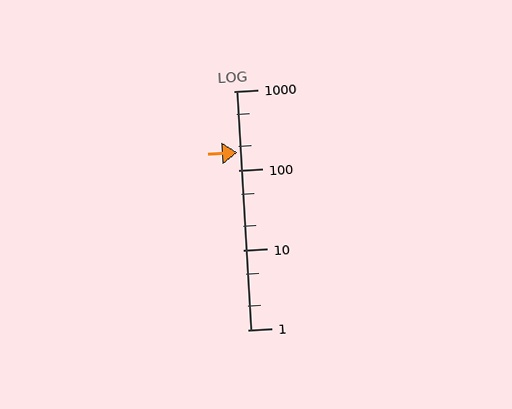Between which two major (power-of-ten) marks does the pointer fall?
The pointer is between 100 and 1000.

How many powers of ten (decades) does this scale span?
The scale spans 3 decades, from 1 to 1000.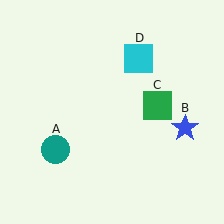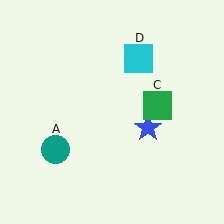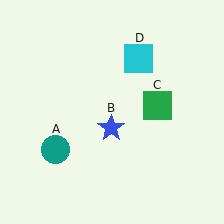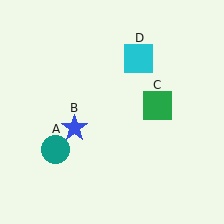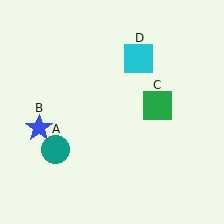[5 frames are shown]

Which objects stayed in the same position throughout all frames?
Teal circle (object A) and green square (object C) and cyan square (object D) remained stationary.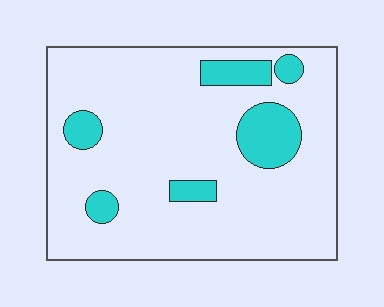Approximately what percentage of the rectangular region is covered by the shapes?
Approximately 15%.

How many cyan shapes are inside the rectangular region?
6.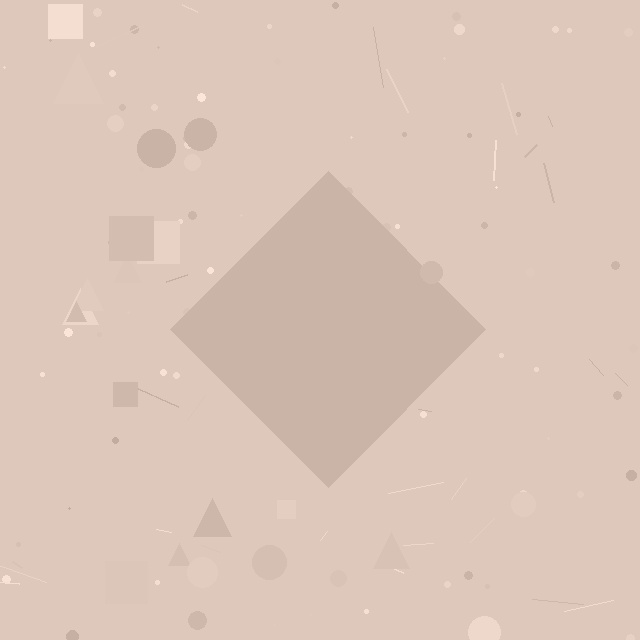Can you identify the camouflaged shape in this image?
The camouflaged shape is a diamond.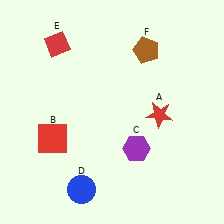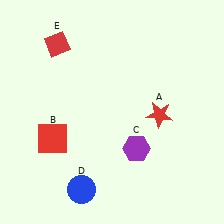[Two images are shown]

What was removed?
The brown pentagon (F) was removed in Image 2.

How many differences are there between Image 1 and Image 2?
There is 1 difference between the two images.